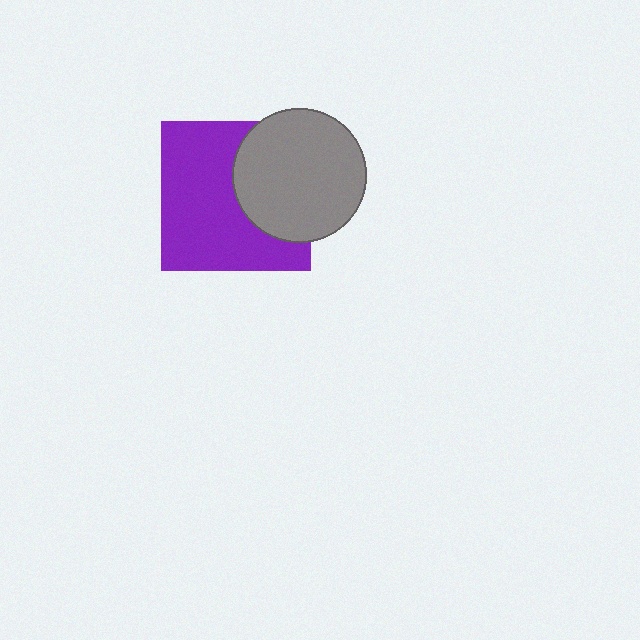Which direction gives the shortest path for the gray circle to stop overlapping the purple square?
Moving right gives the shortest separation.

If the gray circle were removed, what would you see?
You would see the complete purple square.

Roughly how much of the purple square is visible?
About half of it is visible (roughly 63%).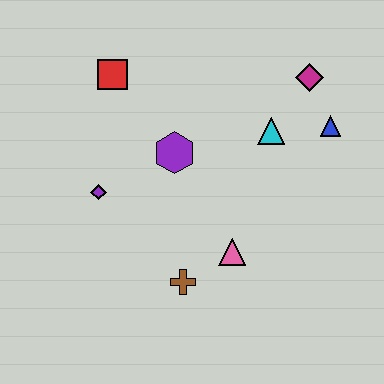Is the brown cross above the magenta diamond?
No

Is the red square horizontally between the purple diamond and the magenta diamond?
Yes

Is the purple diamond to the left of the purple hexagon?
Yes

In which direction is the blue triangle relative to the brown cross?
The blue triangle is above the brown cross.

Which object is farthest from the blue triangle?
The purple diamond is farthest from the blue triangle.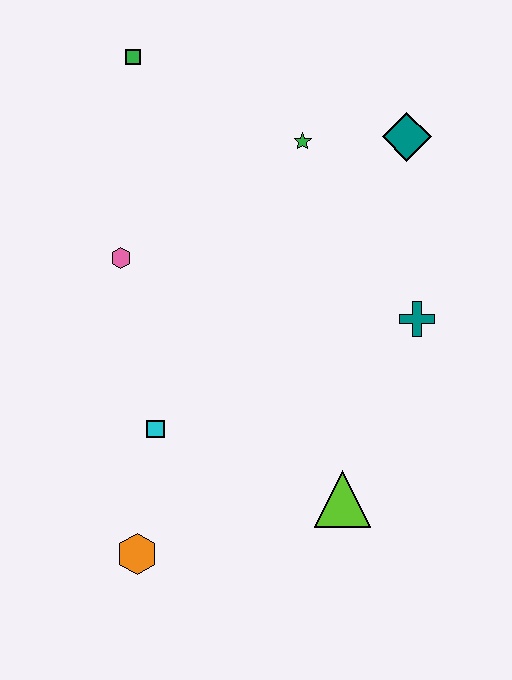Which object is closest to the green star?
The teal diamond is closest to the green star.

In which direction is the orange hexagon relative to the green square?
The orange hexagon is below the green square.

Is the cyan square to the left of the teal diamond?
Yes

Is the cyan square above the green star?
No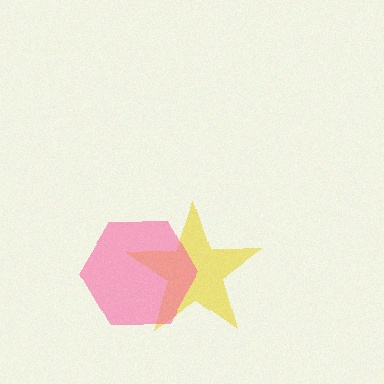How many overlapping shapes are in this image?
There are 2 overlapping shapes in the image.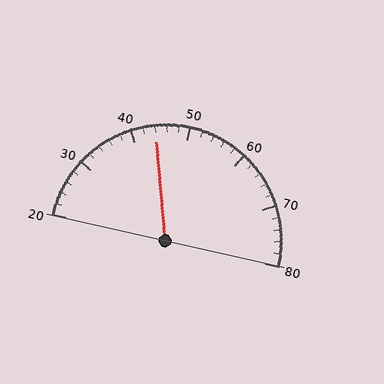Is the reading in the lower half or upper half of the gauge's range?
The reading is in the lower half of the range (20 to 80).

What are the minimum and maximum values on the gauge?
The gauge ranges from 20 to 80.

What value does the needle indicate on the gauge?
The needle indicates approximately 44.